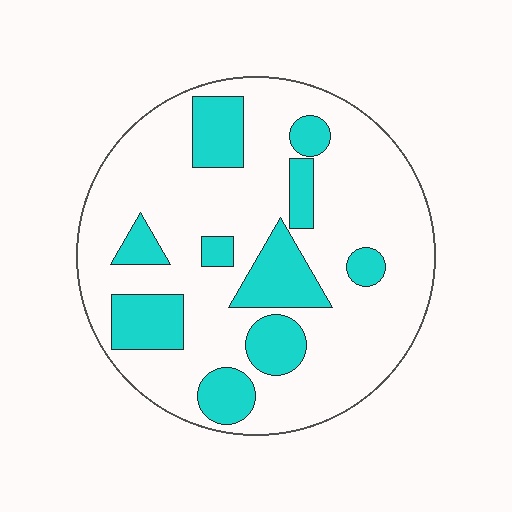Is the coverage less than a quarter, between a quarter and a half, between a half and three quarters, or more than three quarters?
Less than a quarter.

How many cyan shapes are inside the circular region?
10.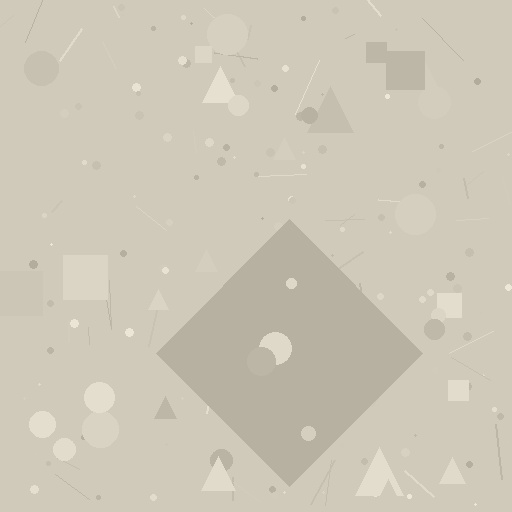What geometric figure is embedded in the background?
A diamond is embedded in the background.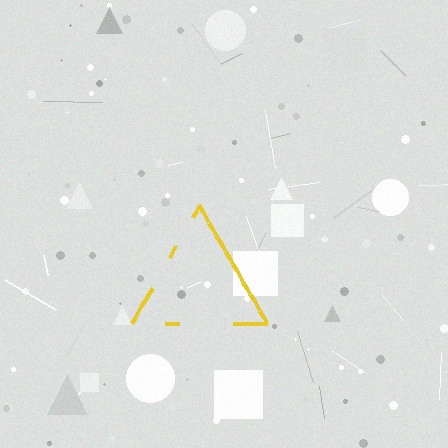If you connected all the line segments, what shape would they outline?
They would outline a triangle.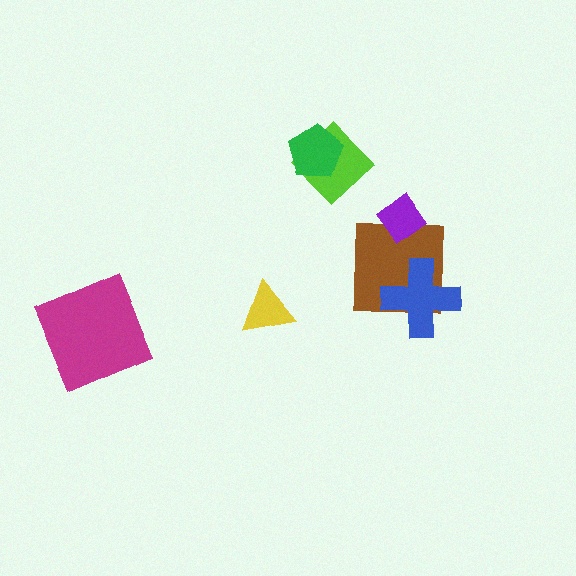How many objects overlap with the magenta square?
0 objects overlap with the magenta square.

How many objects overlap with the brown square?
2 objects overlap with the brown square.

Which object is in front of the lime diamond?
The green pentagon is in front of the lime diamond.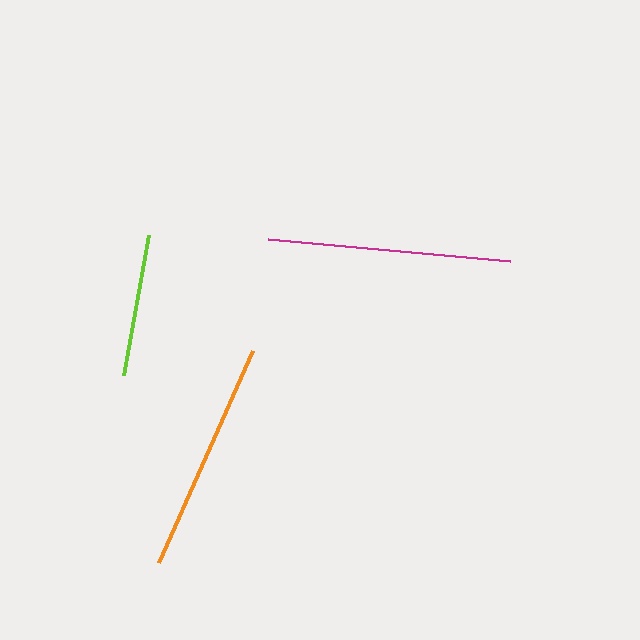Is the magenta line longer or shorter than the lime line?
The magenta line is longer than the lime line.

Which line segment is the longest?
The magenta line is the longest at approximately 243 pixels.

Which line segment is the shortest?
The lime line is the shortest at approximately 142 pixels.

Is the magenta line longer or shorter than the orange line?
The magenta line is longer than the orange line.